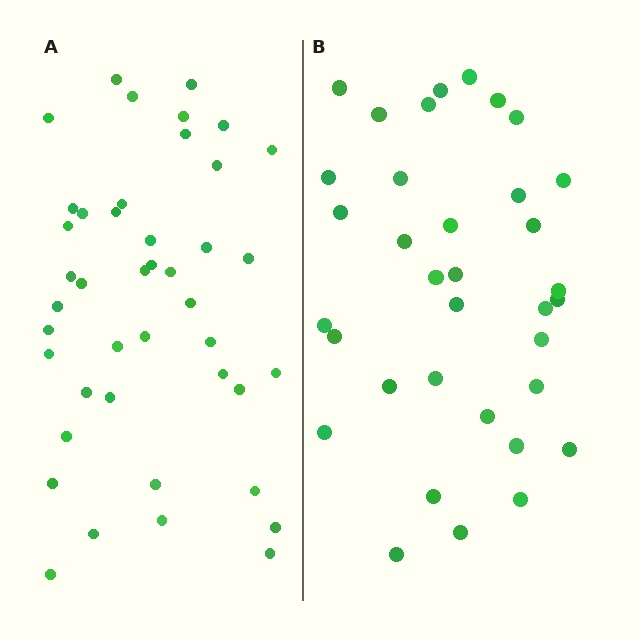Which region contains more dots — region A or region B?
Region A (the left region) has more dots.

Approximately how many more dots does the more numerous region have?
Region A has roughly 8 or so more dots than region B.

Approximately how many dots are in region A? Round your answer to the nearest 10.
About 40 dots. (The exact count is 43, which rounds to 40.)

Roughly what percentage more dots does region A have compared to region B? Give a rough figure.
About 25% more.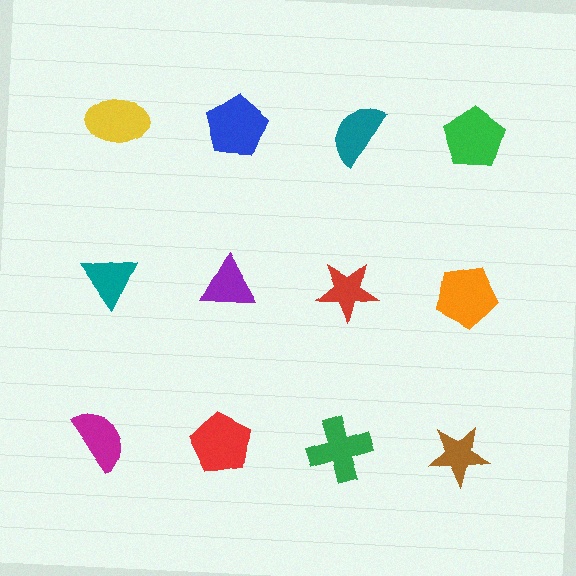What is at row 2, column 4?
An orange pentagon.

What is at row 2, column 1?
A teal triangle.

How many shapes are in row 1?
4 shapes.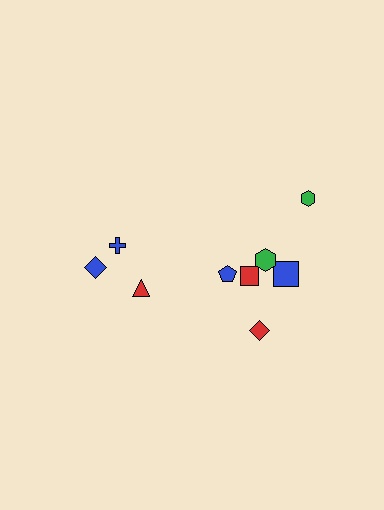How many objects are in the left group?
There are 3 objects.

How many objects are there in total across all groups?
There are 9 objects.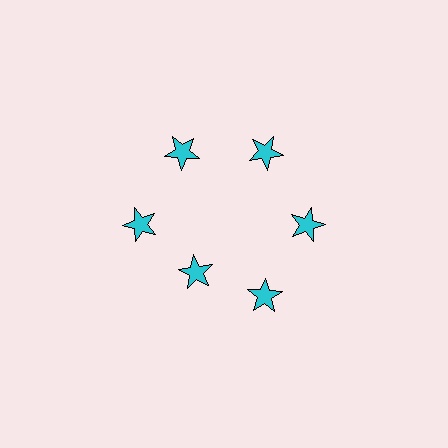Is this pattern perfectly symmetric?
No. The 6 cyan stars are arranged in a ring, but one element near the 7 o'clock position is pulled inward toward the center, breaking the 6-fold rotational symmetry.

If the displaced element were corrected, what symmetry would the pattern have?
It would have 6-fold rotational symmetry — the pattern would map onto itself every 60 degrees.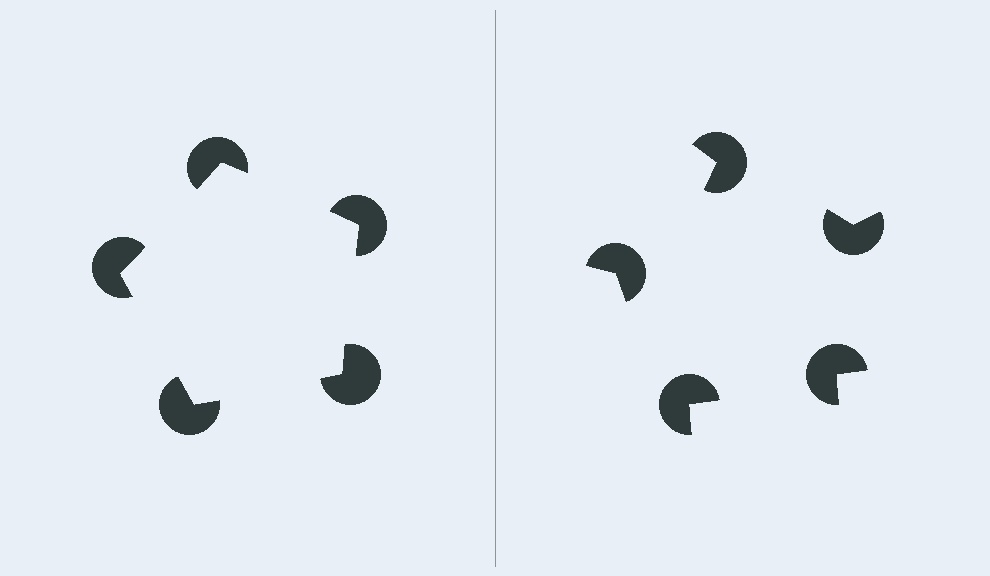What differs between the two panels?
The pac-man discs are positioned identically on both sides; only the wedge orientations differ. On the left they align to a pentagon; on the right they are misaligned.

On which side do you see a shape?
An illusory pentagon appears on the left side. On the right side the wedge cuts are rotated, so no coherent shape forms.